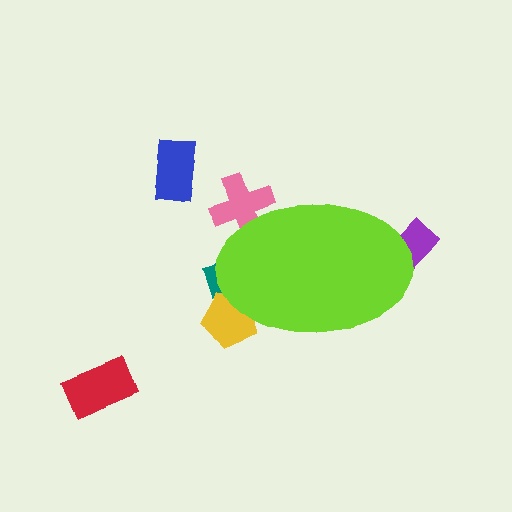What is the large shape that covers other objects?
A lime ellipse.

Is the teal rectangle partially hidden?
Yes, the teal rectangle is partially hidden behind the lime ellipse.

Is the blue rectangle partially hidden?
No, the blue rectangle is fully visible.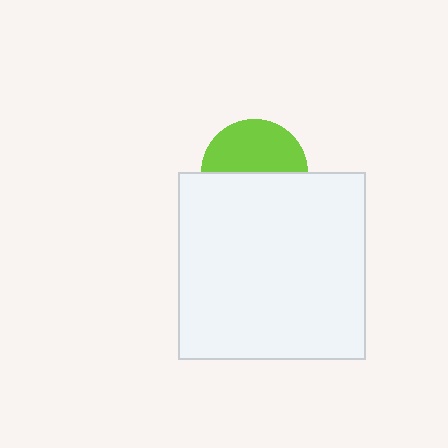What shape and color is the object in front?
The object in front is a white rectangle.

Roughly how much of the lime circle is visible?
About half of it is visible (roughly 48%).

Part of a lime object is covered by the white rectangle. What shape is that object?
It is a circle.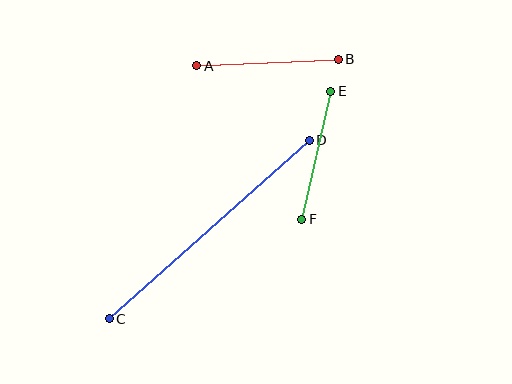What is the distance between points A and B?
The distance is approximately 142 pixels.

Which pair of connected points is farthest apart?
Points C and D are farthest apart.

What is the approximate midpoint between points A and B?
The midpoint is at approximately (268, 62) pixels.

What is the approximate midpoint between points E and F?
The midpoint is at approximately (316, 155) pixels.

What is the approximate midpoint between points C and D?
The midpoint is at approximately (209, 230) pixels.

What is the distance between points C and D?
The distance is approximately 268 pixels.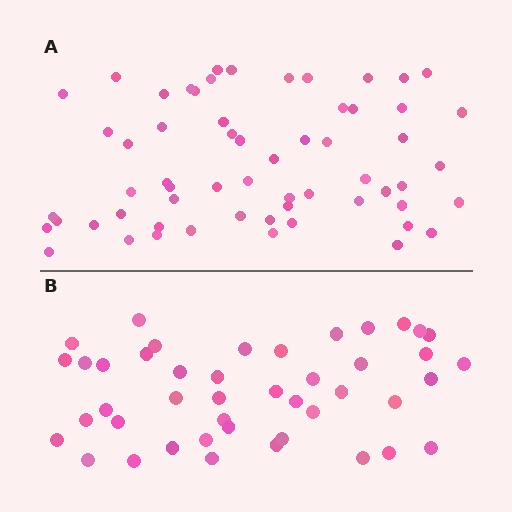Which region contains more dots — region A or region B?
Region A (the top region) has more dots.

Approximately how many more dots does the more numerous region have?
Region A has approximately 15 more dots than region B.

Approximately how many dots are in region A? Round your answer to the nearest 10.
About 60 dots.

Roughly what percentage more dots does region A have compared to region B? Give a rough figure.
About 35% more.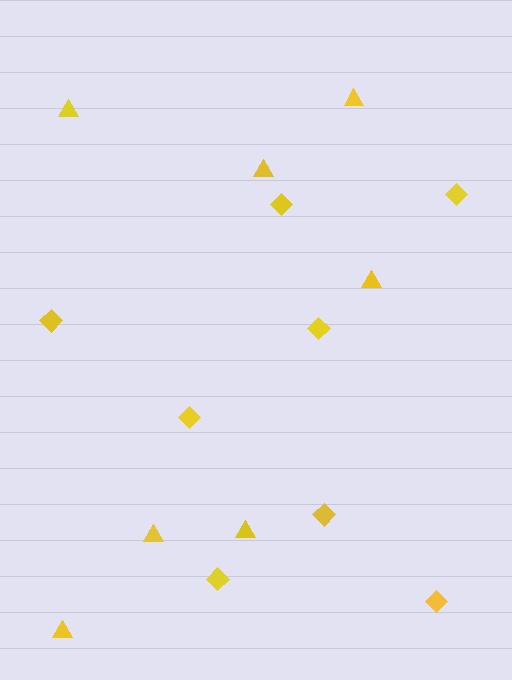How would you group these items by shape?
There are 2 groups: one group of triangles (7) and one group of diamonds (8).